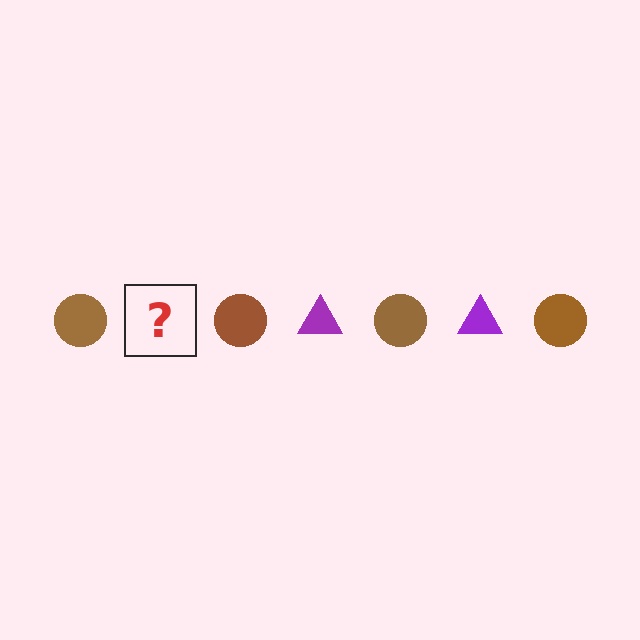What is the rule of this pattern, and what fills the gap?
The rule is that the pattern alternates between brown circle and purple triangle. The gap should be filled with a purple triangle.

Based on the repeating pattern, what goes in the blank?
The blank should be a purple triangle.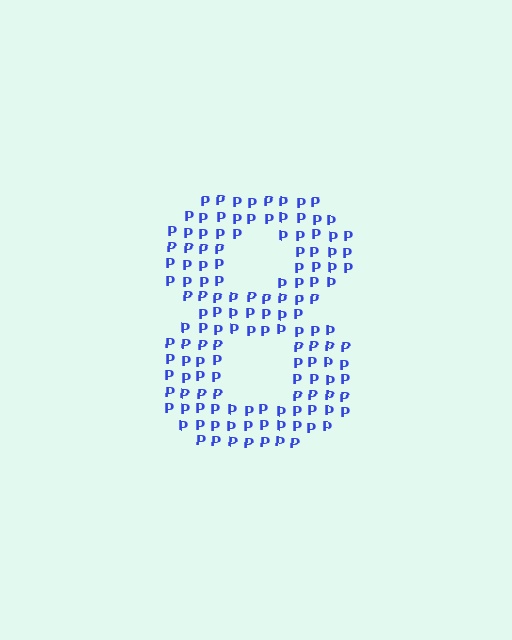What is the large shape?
The large shape is the digit 8.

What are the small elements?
The small elements are letter P's.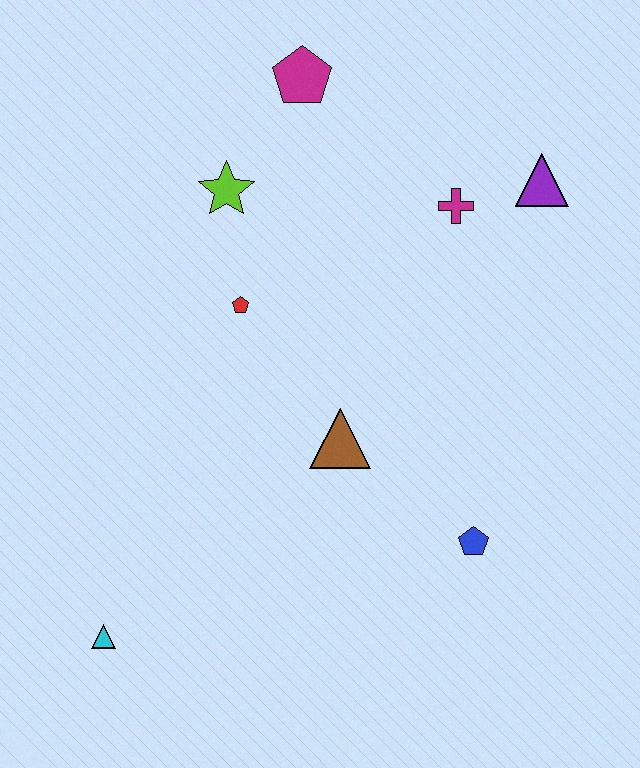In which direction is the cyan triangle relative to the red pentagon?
The cyan triangle is below the red pentagon.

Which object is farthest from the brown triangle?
The magenta pentagon is farthest from the brown triangle.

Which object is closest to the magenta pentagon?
The lime star is closest to the magenta pentagon.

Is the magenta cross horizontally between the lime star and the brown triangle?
No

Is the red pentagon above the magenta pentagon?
No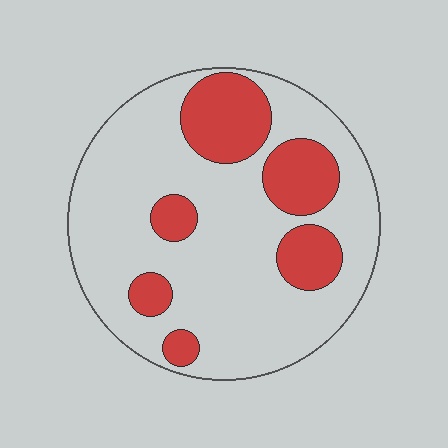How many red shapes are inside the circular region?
6.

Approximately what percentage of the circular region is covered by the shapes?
Approximately 25%.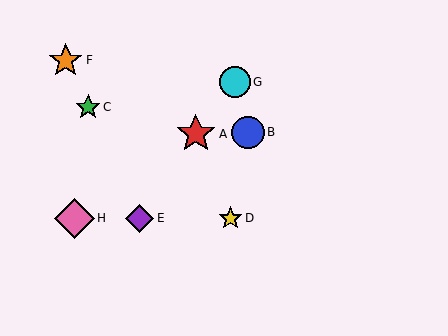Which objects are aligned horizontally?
Objects D, E, H are aligned horizontally.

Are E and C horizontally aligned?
No, E is at y≈218 and C is at y≈107.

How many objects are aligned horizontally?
3 objects (D, E, H) are aligned horizontally.